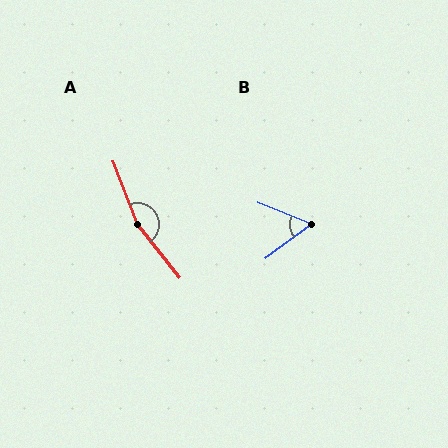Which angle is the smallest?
B, at approximately 58 degrees.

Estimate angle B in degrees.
Approximately 58 degrees.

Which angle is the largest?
A, at approximately 163 degrees.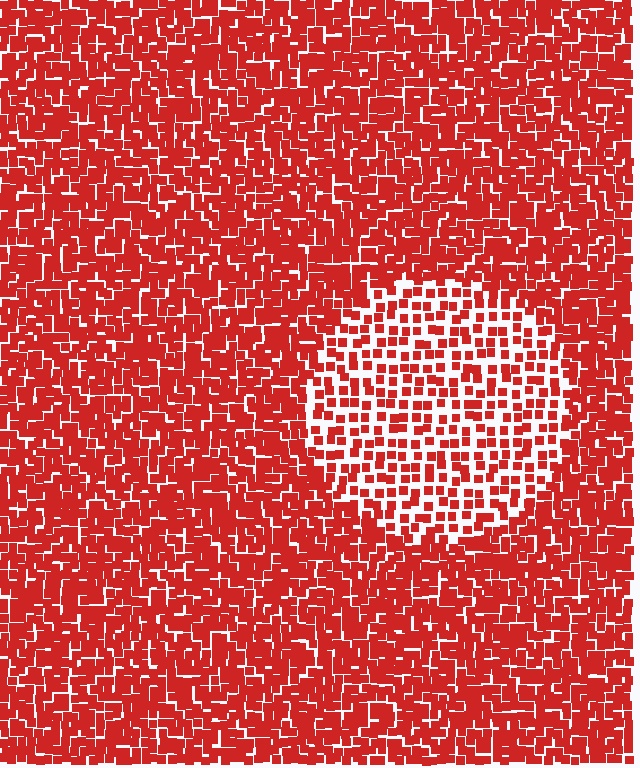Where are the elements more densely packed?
The elements are more densely packed outside the circle boundary.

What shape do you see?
I see a circle.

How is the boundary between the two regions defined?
The boundary is defined by a change in element density (approximately 2.0x ratio). All elements are the same color, size, and shape.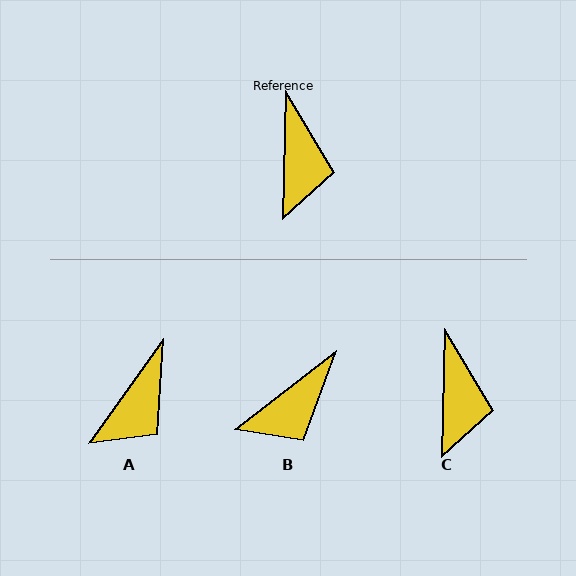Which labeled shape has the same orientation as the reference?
C.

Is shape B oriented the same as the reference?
No, it is off by about 51 degrees.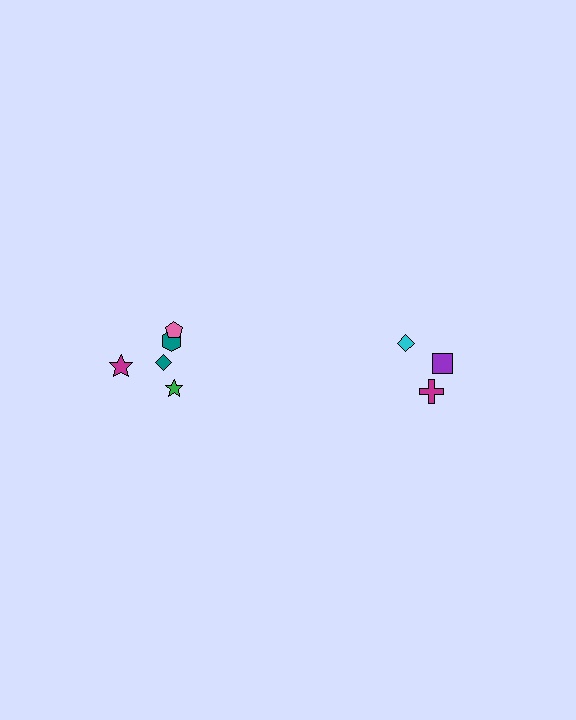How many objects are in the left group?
There are 5 objects.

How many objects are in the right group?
There are 3 objects.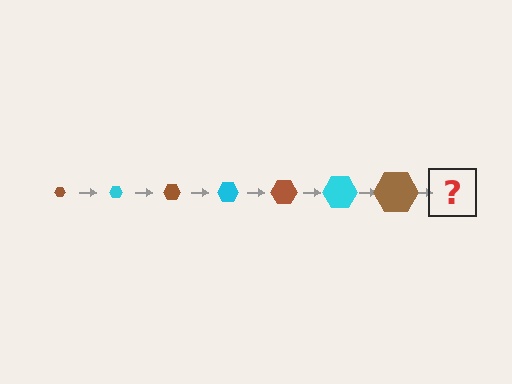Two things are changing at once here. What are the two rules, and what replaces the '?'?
The two rules are that the hexagon grows larger each step and the color cycles through brown and cyan. The '?' should be a cyan hexagon, larger than the previous one.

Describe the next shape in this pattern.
It should be a cyan hexagon, larger than the previous one.